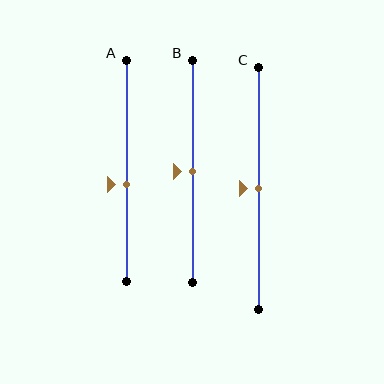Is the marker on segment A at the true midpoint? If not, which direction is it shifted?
No, the marker on segment A is shifted downward by about 6% of the segment length.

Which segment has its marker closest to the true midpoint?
Segment B has its marker closest to the true midpoint.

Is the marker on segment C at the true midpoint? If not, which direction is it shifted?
Yes, the marker on segment C is at the true midpoint.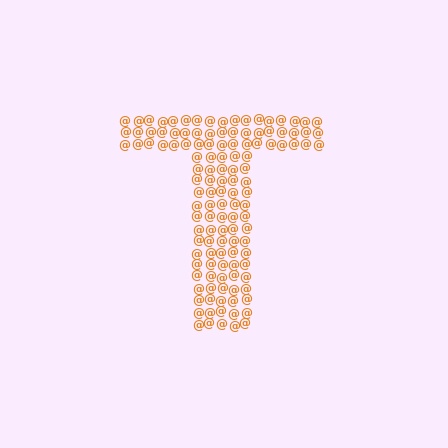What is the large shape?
The large shape is the letter T.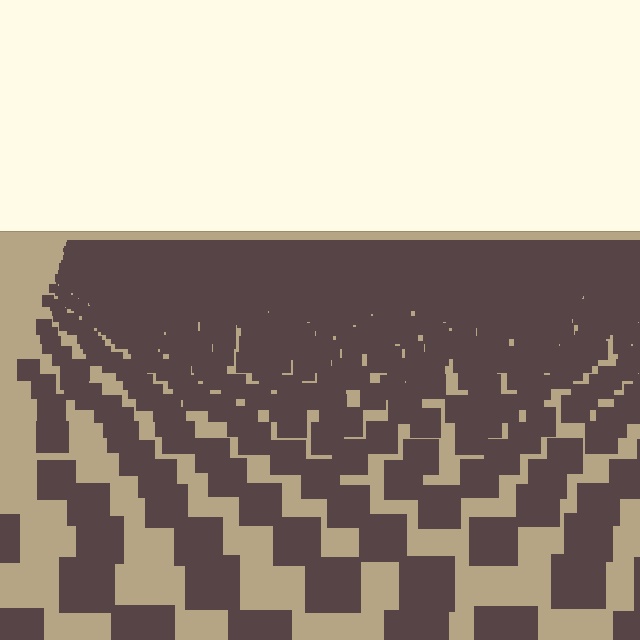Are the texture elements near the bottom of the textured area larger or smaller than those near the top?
Larger. Near the bottom, elements are closer to the viewer and appear at a bigger on-screen size.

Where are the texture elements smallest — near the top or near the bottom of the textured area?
Near the top.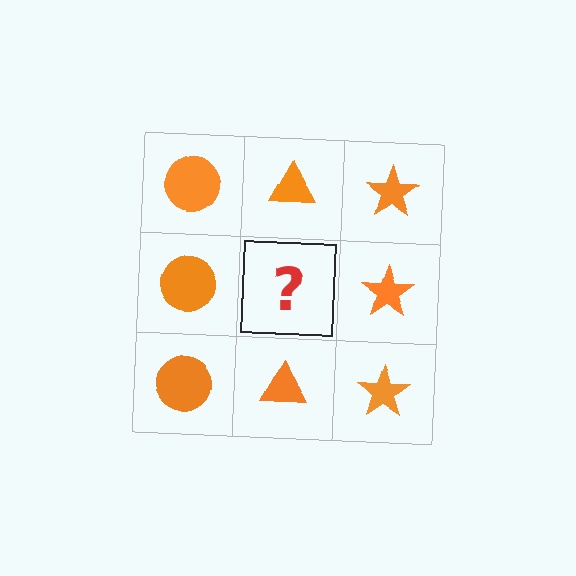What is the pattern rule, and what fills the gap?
The rule is that each column has a consistent shape. The gap should be filled with an orange triangle.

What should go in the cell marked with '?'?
The missing cell should contain an orange triangle.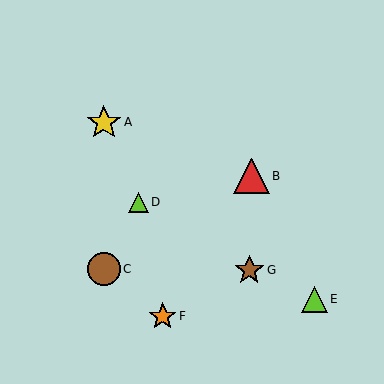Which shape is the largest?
The red triangle (labeled B) is the largest.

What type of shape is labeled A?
Shape A is a yellow star.